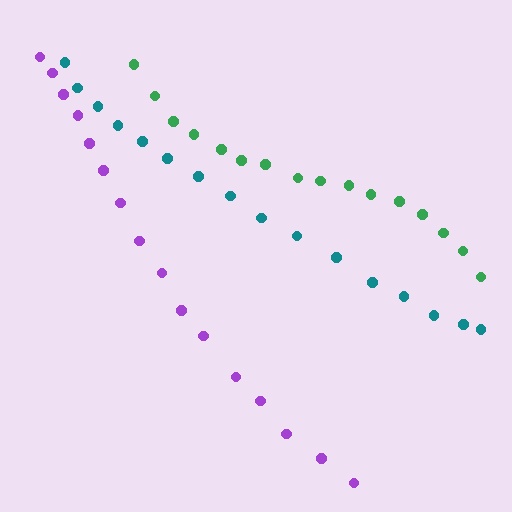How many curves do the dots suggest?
There are 3 distinct paths.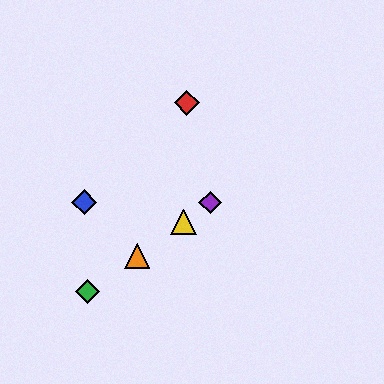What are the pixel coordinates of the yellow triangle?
The yellow triangle is at (184, 222).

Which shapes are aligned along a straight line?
The green diamond, the yellow triangle, the purple diamond, the orange triangle are aligned along a straight line.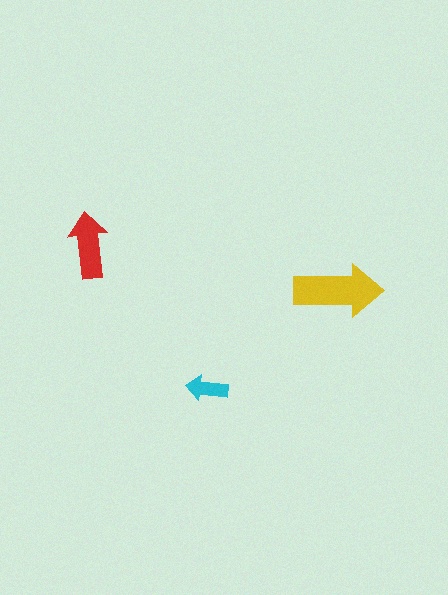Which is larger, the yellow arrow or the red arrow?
The yellow one.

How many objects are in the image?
There are 3 objects in the image.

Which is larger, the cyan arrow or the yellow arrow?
The yellow one.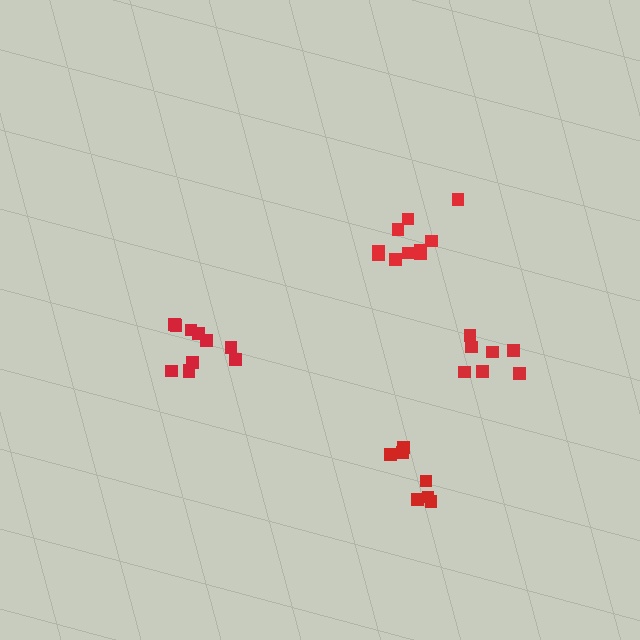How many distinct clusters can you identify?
There are 4 distinct clusters.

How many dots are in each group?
Group 1: 7 dots, Group 2: 7 dots, Group 3: 10 dots, Group 4: 11 dots (35 total).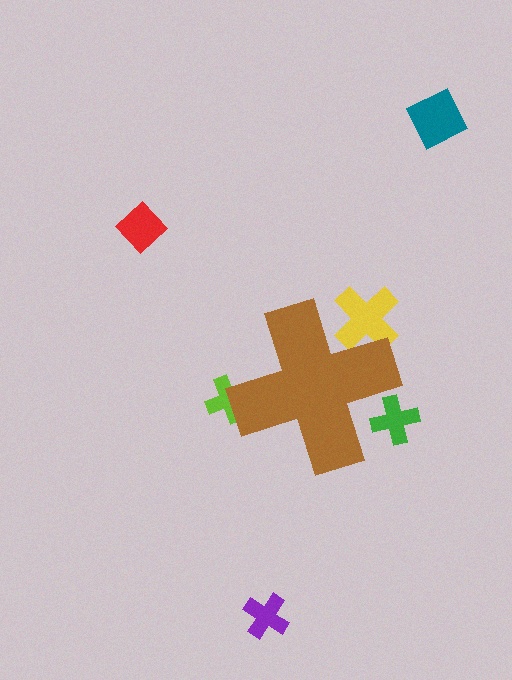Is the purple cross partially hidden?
No, the purple cross is fully visible.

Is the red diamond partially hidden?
No, the red diamond is fully visible.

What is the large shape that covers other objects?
A brown cross.